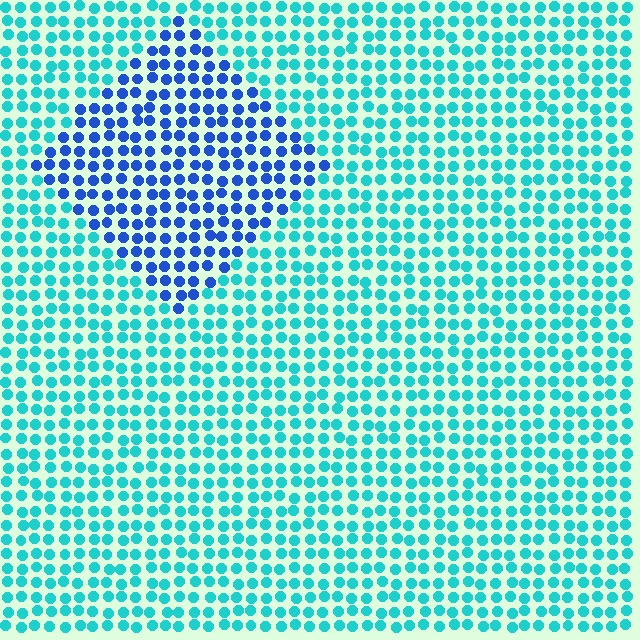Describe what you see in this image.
The image is filled with small cyan elements in a uniform arrangement. A diamond-shaped region is visible where the elements are tinted to a slightly different hue, forming a subtle color boundary.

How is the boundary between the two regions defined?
The boundary is defined purely by a slight shift in hue (about 44 degrees). Spacing, size, and orientation are identical on both sides.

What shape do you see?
I see a diamond.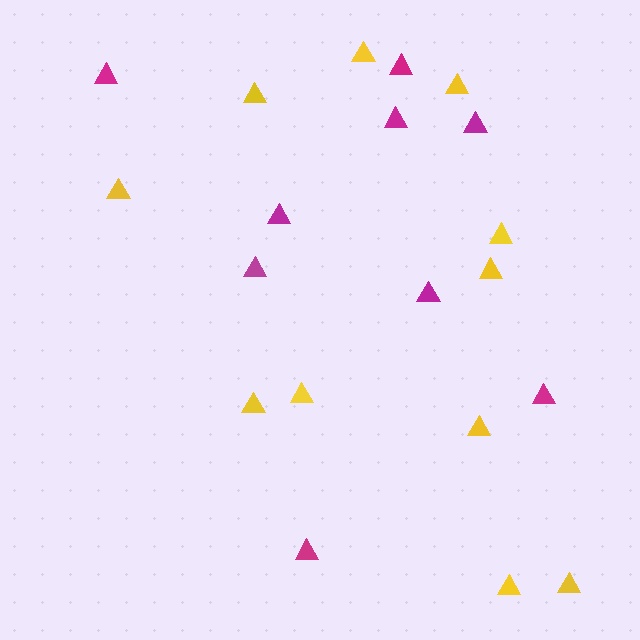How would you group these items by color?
There are 2 groups: one group of magenta triangles (9) and one group of yellow triangles (11).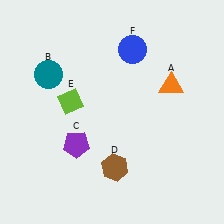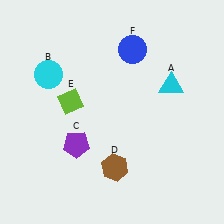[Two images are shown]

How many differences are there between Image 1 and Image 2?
There are 2 differences between the two images.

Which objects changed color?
A changed from orange to cyan. B changed from teal to cyan.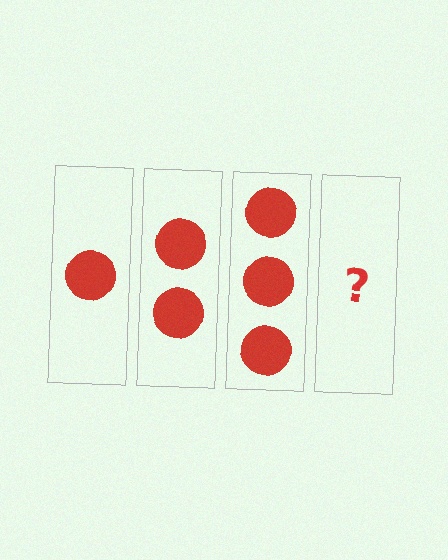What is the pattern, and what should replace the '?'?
The pattern is that each step adds one more circle. The '?' should be 4 circles.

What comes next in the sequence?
The next element should be 4 circles.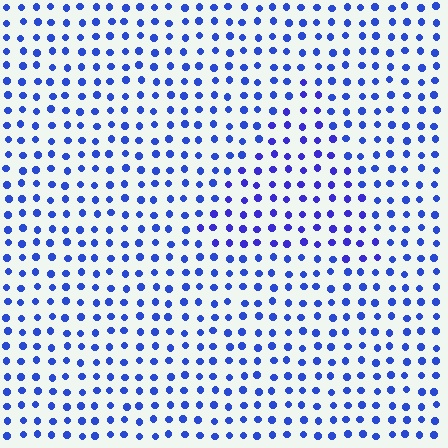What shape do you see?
I see a triangle.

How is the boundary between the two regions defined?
The boundary is defined purely by a slight shift in hue (about 18 degrees). Spacing, size, and orientation are identical on both sides.